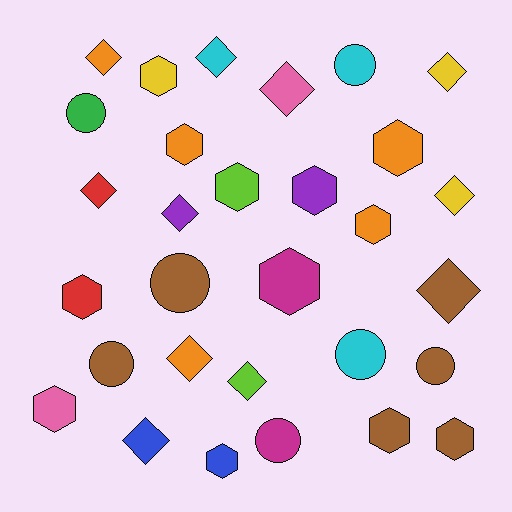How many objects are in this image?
There are 30 objects.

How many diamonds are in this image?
There are 11 diamonds.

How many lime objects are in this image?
There are 2 lime objects.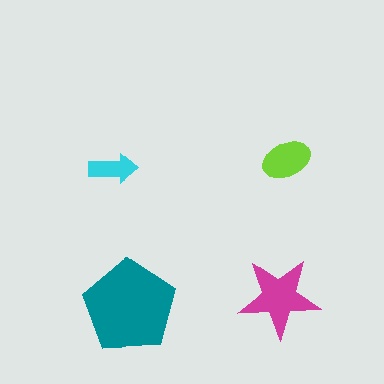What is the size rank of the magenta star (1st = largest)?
2nd.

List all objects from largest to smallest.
The teal pentagon, the magenta star, the lime ellipse, the cyan arrow.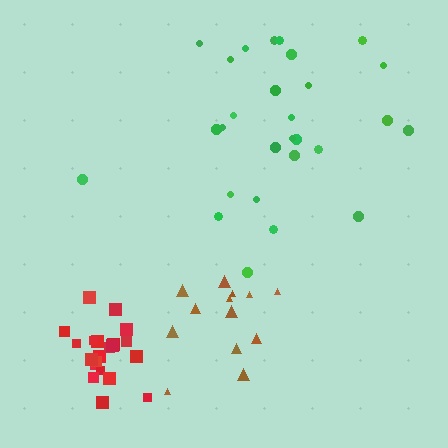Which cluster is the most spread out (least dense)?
Green.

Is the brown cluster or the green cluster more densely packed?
Brown.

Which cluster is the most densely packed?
Red.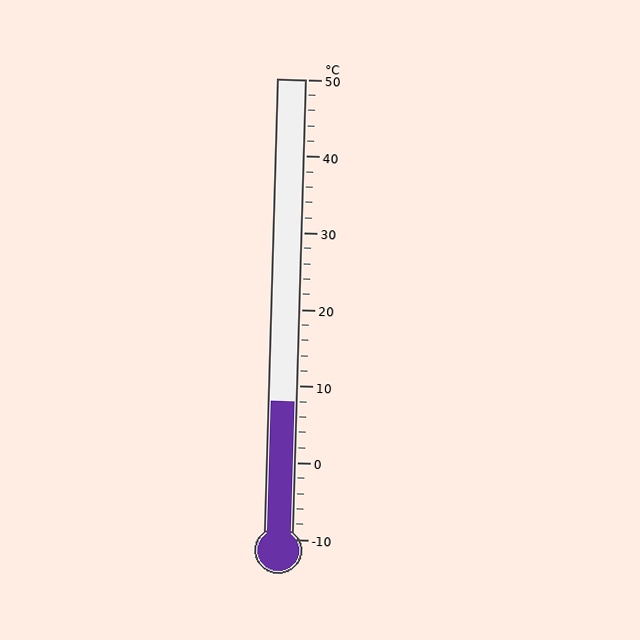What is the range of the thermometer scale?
The thermometer scale ranges from -10°C to 50°C.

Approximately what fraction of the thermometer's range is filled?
The thermometer is filled to approximately 30% of its range.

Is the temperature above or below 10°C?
The temperature is below 10°C.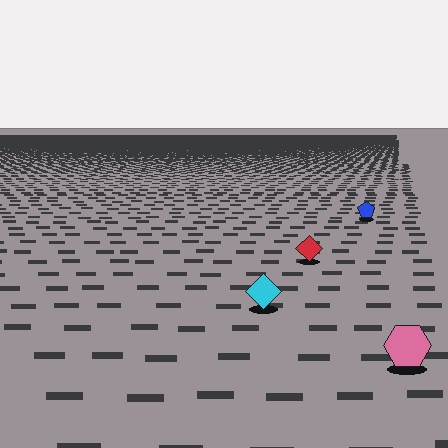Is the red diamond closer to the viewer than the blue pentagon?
Yes. The red diamond is closer — you can tell from the texture gradient: the ground texture is coarser near it.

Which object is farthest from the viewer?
The blue pentagon is farthest from the viewer. It appears smaller and the ground texture around it is denser.